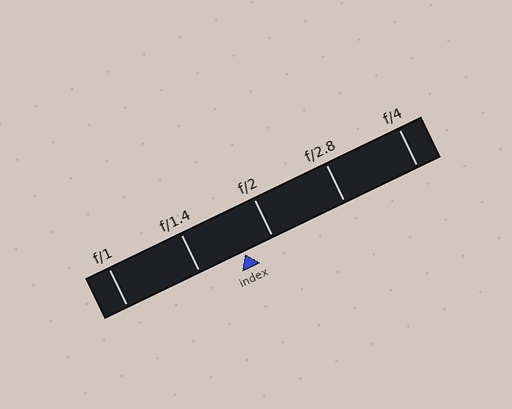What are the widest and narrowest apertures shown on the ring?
The widest aperture shown is f/1 and the narrowest is f/4.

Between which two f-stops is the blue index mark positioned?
The index mark is between f/1.4 and f/2.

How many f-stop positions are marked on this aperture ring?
There are 5 f-stop positions marked.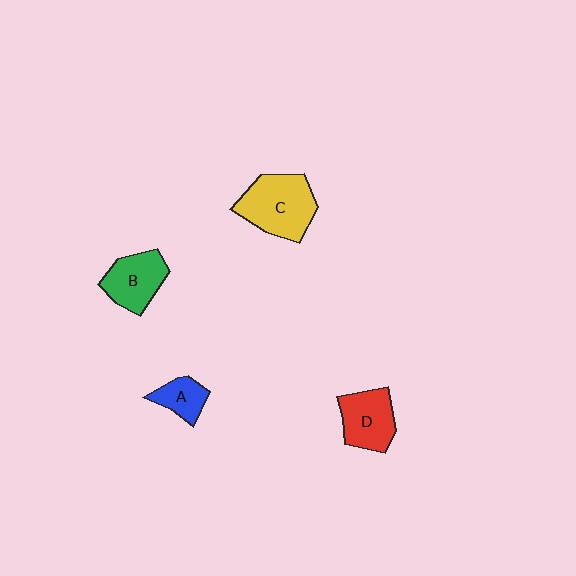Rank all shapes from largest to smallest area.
From largest to smallest: C (yellow), D (red), B (green), A (blue).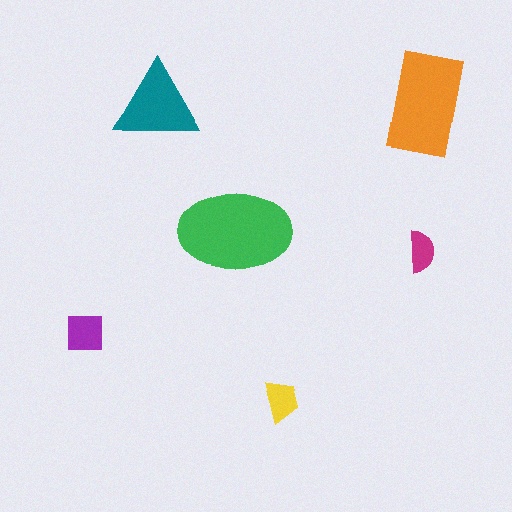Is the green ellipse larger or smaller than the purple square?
Larger.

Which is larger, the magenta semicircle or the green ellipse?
The green ellipse.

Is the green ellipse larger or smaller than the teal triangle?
Larger.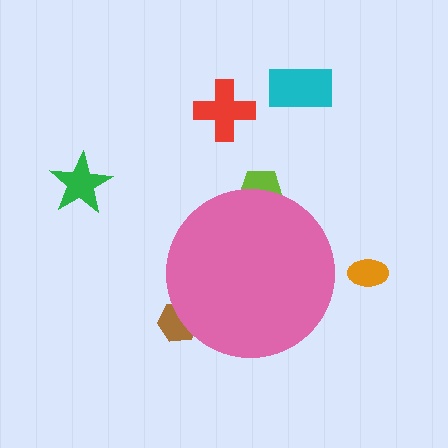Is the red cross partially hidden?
No, the red cross is fully visible.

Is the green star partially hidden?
No, the green star is fully visible.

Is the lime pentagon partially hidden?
Yes, the lime pentagon is partially hidden behind the pink circle.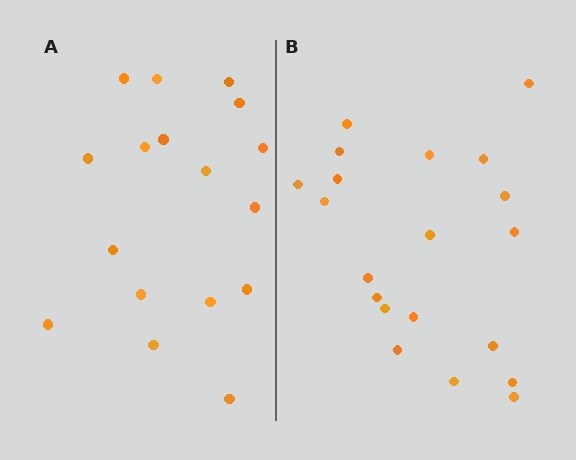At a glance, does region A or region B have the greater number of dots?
Region B (the right region) has more dots.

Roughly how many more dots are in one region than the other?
Region B has just a few more — roughly 2 or 3 more dots than region A.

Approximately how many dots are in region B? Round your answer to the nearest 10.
About 20 dots.